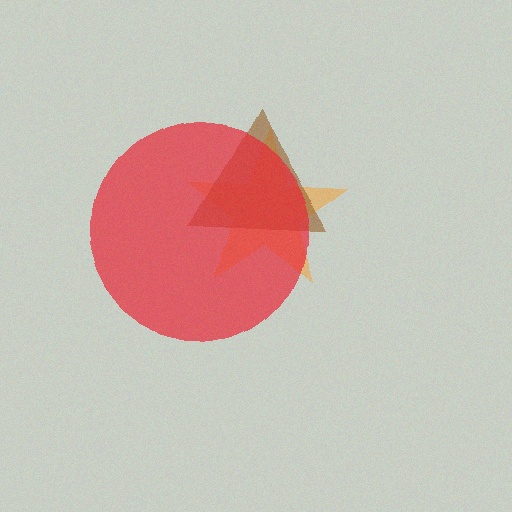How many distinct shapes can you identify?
There are 3 distinct shapes: an orange star, a brown triangle, a red circle.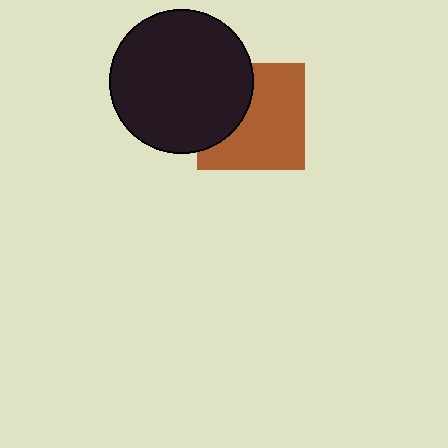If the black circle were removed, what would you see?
You would see the complete brown square.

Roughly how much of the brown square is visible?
Most of it is visible (roughly 65%).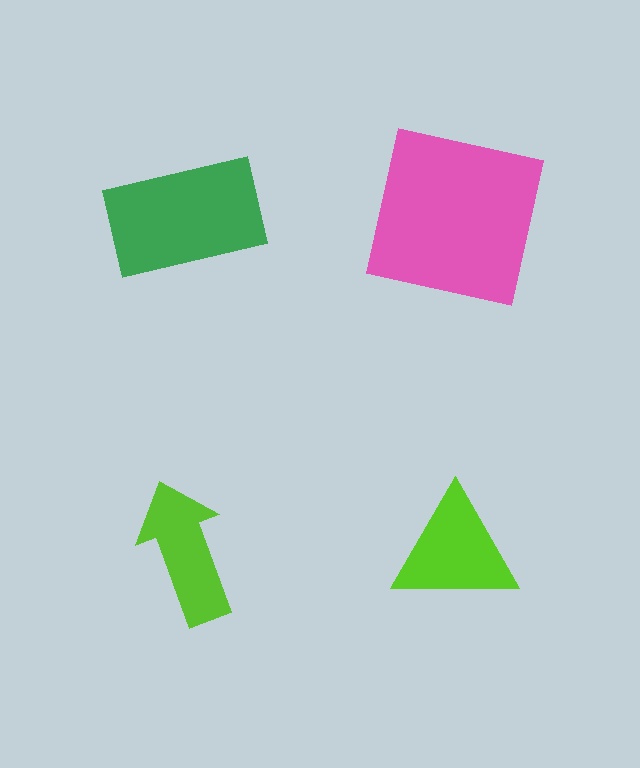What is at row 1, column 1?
A green rectangle.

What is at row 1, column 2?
A pink square.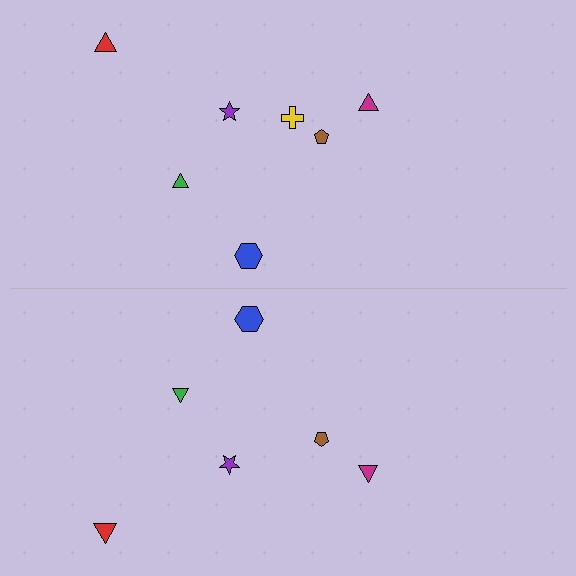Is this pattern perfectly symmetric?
No, the pattern is not perfectly symmetric. A yellow cross is missing from the bottom side.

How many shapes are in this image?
There are 13 shapes in this image.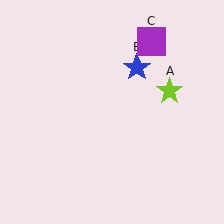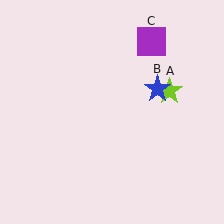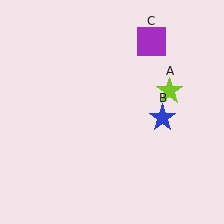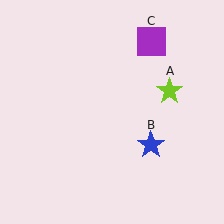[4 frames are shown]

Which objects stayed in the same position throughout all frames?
Lime star (object A) and purple square (object C) remained stationary.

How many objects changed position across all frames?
1 object changed position: blue star (object B).